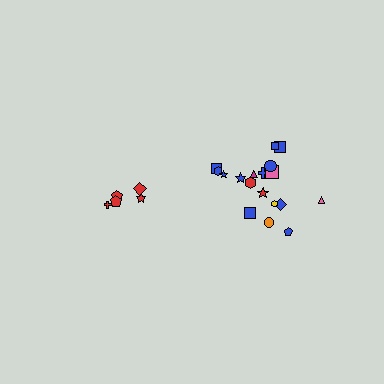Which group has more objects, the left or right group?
The right group.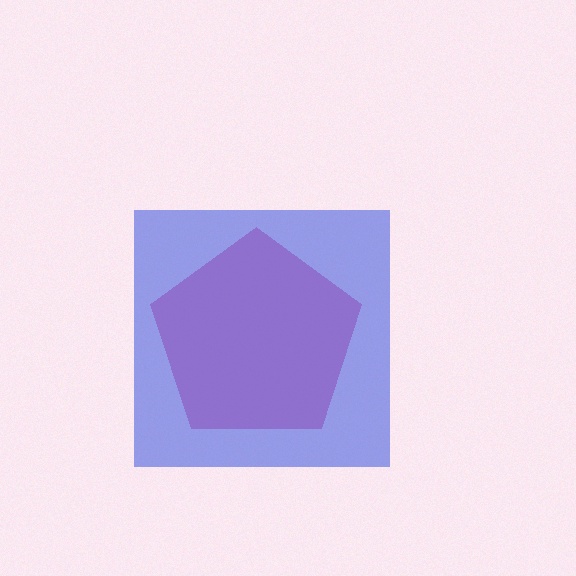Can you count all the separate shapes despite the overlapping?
Yes, there are 2 separate shapes.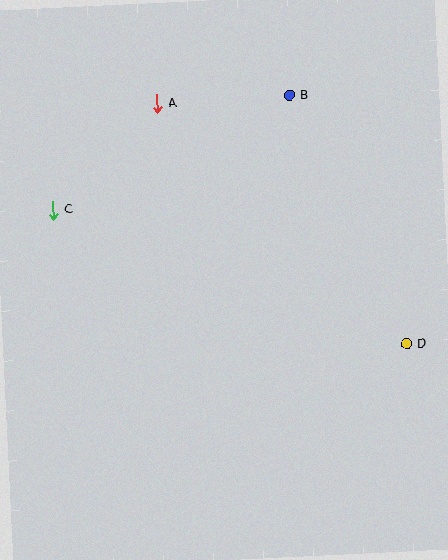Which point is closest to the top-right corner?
Point B is closest to the top-right corner.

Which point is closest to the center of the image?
Point C at (53, 210) is closest to the center.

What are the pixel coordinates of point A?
Point A is at (157, 104).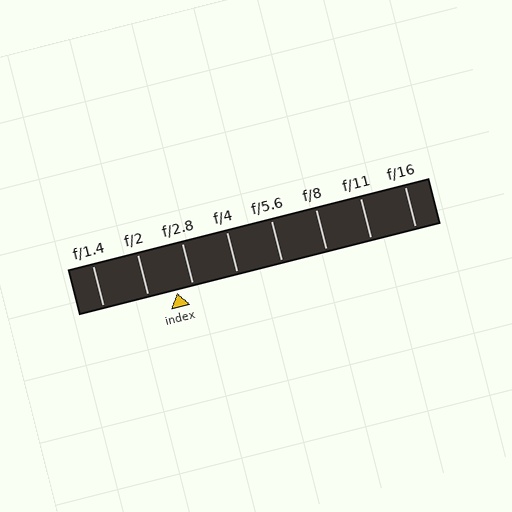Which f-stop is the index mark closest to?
The index mark is closest to f/2.8.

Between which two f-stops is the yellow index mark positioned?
The index mark is between f/2 and f/2.8.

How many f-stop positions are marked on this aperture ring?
There are 8 f-stop positions marked.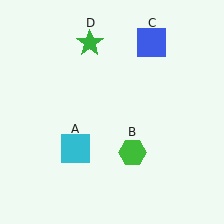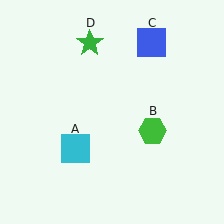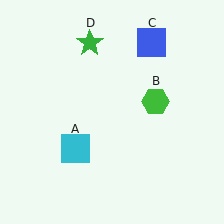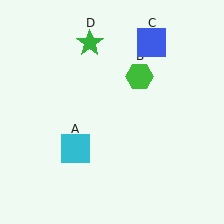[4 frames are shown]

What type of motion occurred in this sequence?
The green hexagon (object B) rotated counterclockwise around the center of the scene.